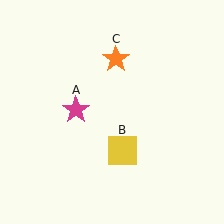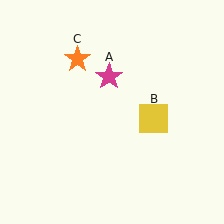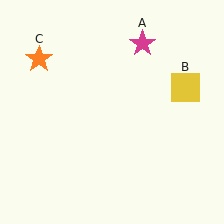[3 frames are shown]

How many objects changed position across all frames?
3 objects changed position: magenta star (object A), yellow square (object B), orange star (object C).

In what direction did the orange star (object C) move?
The orange star (object C) moved left.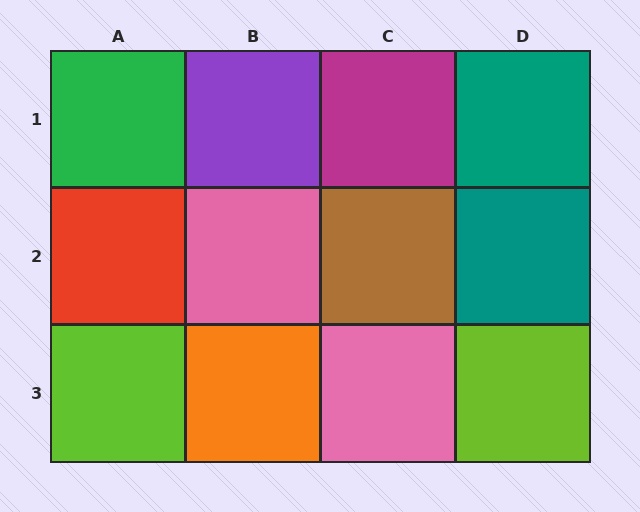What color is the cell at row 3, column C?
Pink.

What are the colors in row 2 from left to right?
Red, pink, brown, teal.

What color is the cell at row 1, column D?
Teal.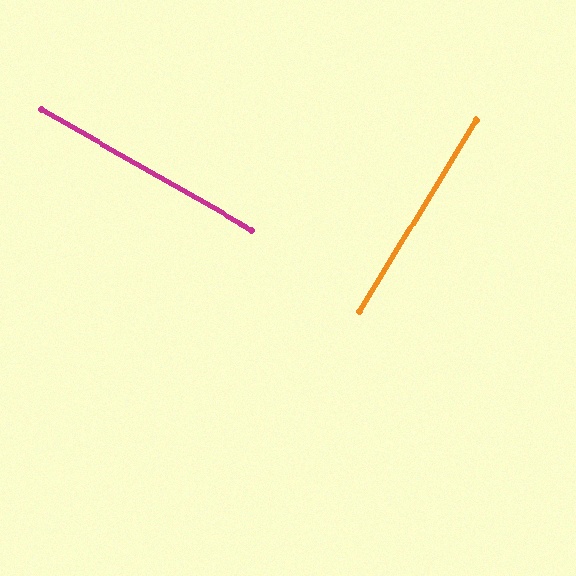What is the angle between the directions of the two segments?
Approximately 88 degrees.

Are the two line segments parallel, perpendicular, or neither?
Perpendicular — they meet at approximately 88°.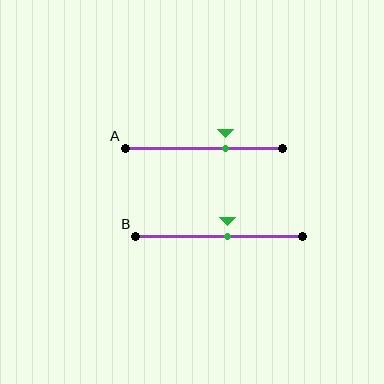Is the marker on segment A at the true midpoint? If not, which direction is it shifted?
No, the marker on segment A is shifted to the right by about 14% of the segment length.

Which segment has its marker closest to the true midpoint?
Segment B has its marker closest to the true midpoint.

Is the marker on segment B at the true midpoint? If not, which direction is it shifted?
No, the marker on segment B is shifted to the right by about 5% of the segment length.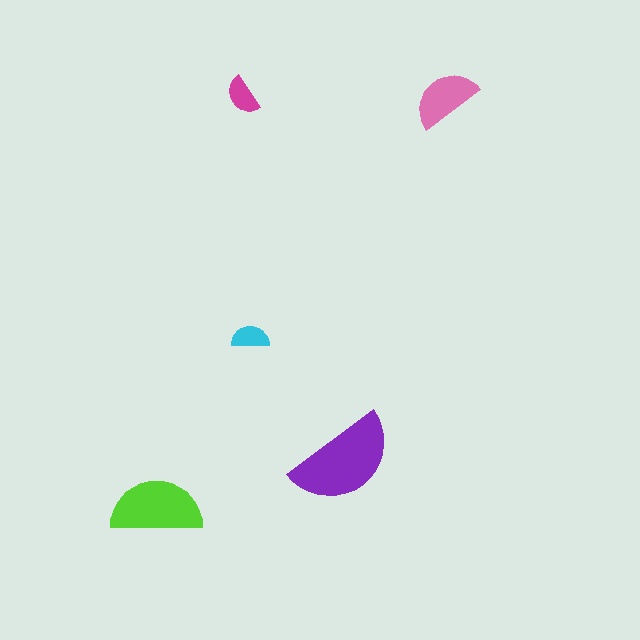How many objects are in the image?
There are 5 objects in the image.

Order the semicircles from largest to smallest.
the purple one, the lime one, the pink one, the magenta one, the cyan one.